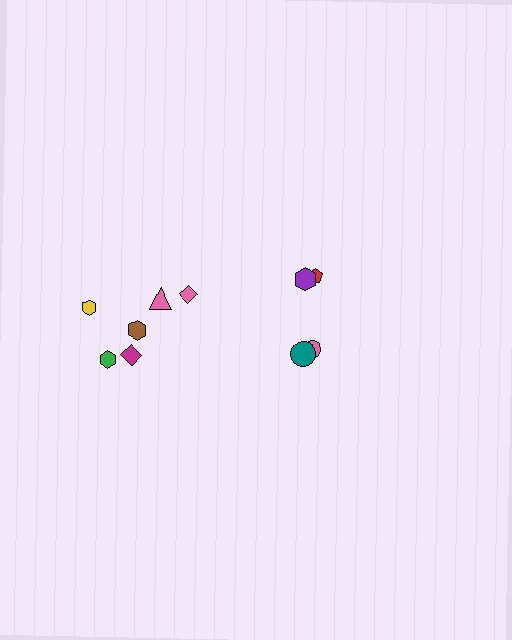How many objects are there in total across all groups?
There are 10 objects.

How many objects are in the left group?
There are 6 objects.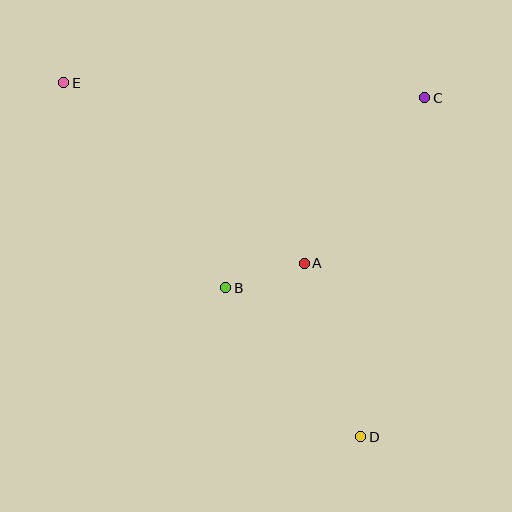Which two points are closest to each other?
Points A and B are closest to each other.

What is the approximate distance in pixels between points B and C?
The distance between B and C is approximately 275 pixels.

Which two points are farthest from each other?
Points D and E are farthest from each other.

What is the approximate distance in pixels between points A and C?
The distance between A and C is approximately 205 pixels.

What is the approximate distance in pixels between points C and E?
The distance between C and E is approximately 361 pixels.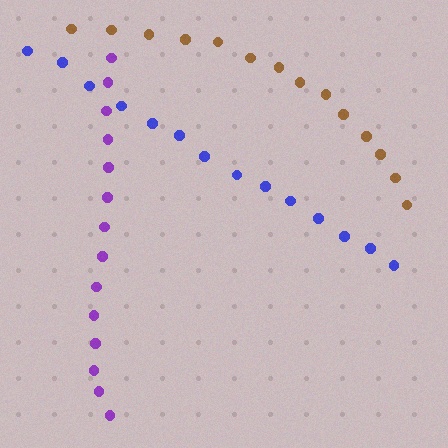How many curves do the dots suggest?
There are 3 distinct paths.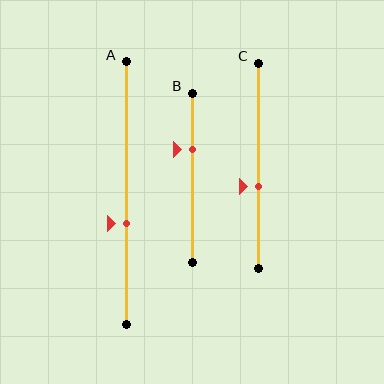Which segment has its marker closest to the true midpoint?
Segment C has its marker closest to the true midpoint.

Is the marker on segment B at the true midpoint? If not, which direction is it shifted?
No, the marker on segment B is shifted upward by about 17% of the segment length.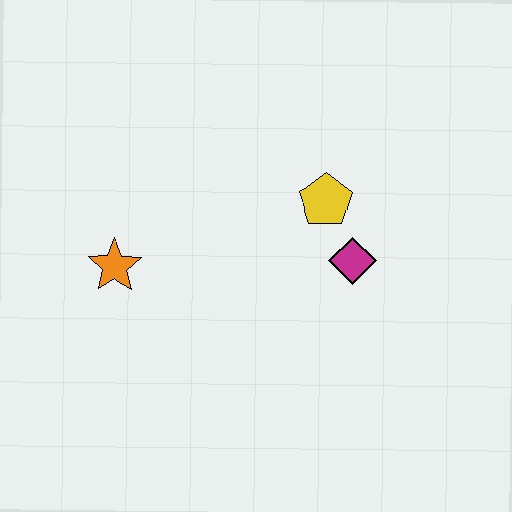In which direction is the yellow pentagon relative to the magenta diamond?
The yellow pentagon is above the magenta diamond.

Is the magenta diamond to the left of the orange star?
No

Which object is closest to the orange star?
The yellow pentagon is closest to the orange star.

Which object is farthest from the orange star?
The magenta diamond is farthest from the orange star.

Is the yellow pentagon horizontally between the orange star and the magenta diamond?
Yes